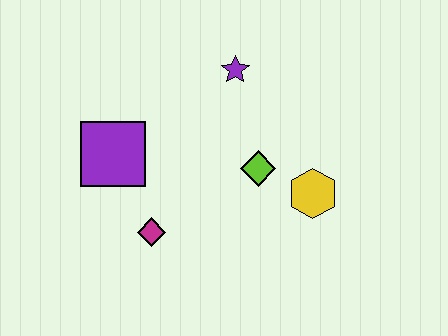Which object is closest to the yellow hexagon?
The lime diamond is closest to the yellow hexagon.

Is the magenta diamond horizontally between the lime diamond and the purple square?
Yes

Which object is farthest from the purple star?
The magenta diamond is farthest from the purple star.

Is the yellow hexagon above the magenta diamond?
Yes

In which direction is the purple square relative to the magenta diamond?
The purple square is above the magenta diamond.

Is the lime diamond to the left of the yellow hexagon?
Yes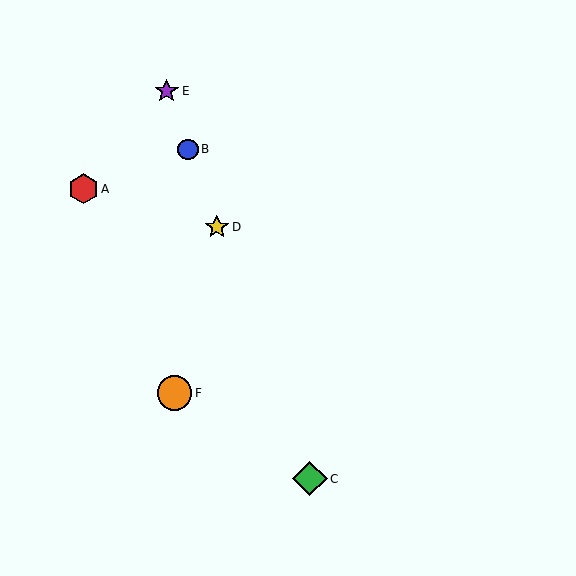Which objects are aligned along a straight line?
Objects B, C, D, E are aligned along a straight line.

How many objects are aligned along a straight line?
4 objects (B, C, D, E) are aligned along a straight line.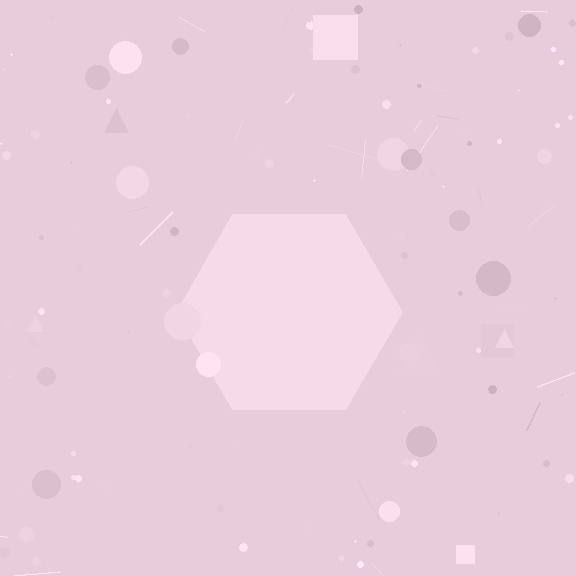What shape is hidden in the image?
A hexagon is hidden in the image.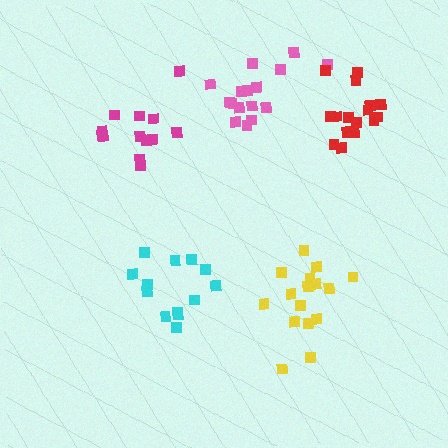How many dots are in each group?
Group 1: 16 dots, Group 2: 16 dots, Group 3: 13 dots, Group 4: 13 dots, Group 5: 17 dots (75 total).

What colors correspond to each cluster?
The clusters are colored: pink, yellow, magenta, cyan, red.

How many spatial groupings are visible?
There are 5 spatial groupings.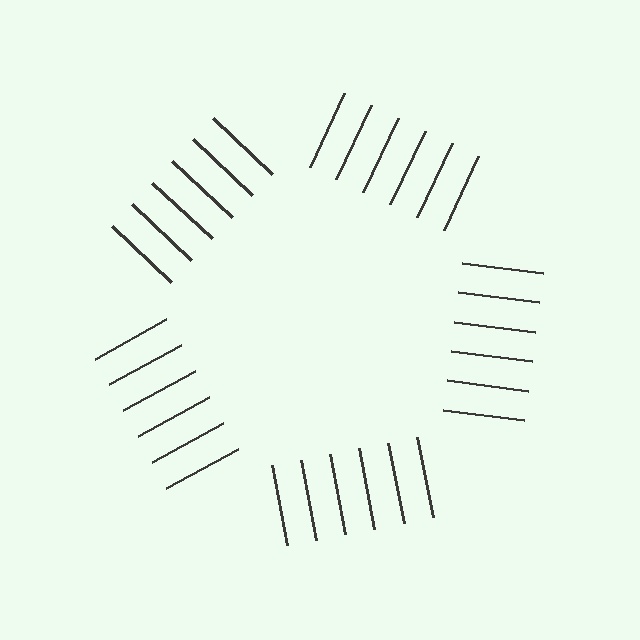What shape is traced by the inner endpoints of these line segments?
An illusory pentagon — the line segments terminate on its edges but no continuous stroke is drawn.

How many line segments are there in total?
30 — 6 along each of the 5 edges.